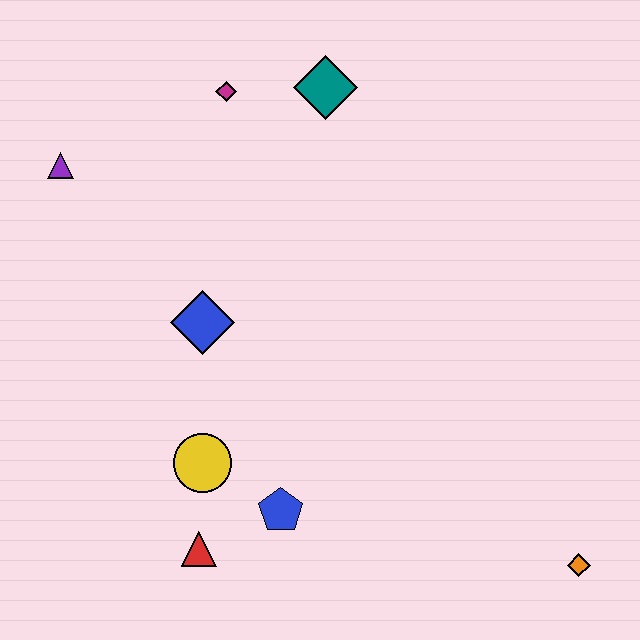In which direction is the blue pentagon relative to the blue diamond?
The blue pentagon is below the blue diamond.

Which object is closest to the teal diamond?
The magenta diamond is closest to the teal diamond.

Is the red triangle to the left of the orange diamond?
Yes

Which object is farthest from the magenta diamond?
The orange diamond is farthest from the magenta diamond.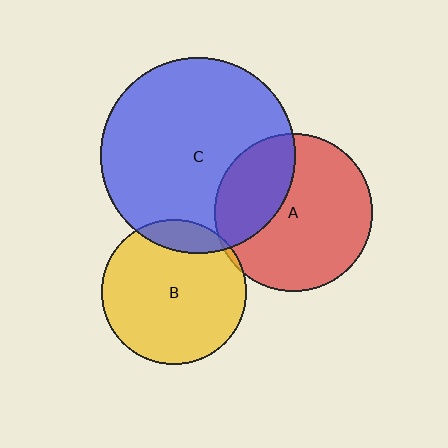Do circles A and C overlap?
Yes.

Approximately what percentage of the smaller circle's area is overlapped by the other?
Approximately 30%.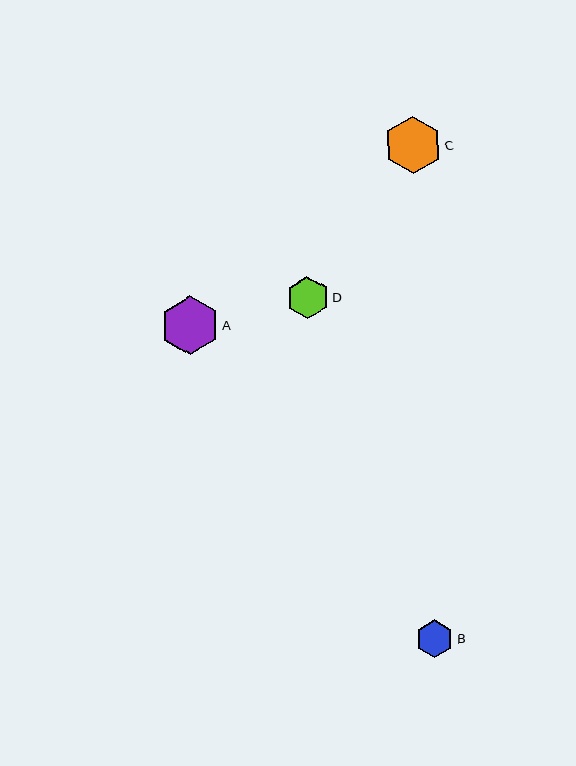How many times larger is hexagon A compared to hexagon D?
Hexagon A is approximately 1.4 times the size of hexagon D.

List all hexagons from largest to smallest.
From largest to smallest: A, C, D, B.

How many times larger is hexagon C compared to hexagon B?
Hexagon C is approximately 1.5 times the size of hexagon B.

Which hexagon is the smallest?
Hexagon B is the smallest with a size of approximately 38 pixels.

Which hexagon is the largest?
Hexagon A is the largest with a size of approximately 59 pixels.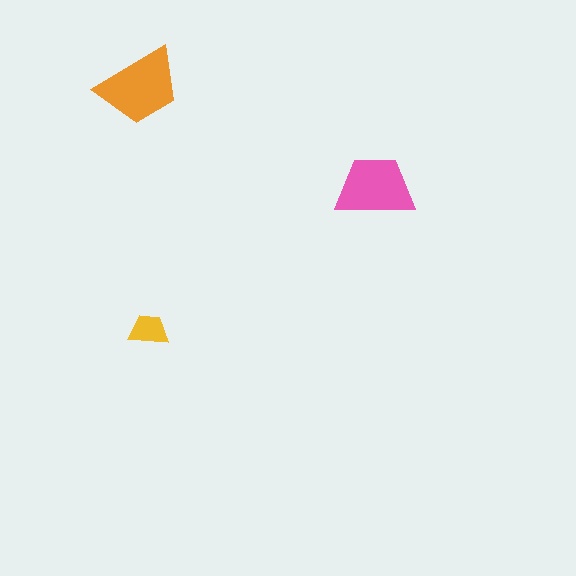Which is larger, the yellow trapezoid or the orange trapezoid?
The orange one.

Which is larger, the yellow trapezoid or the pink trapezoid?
The pink one.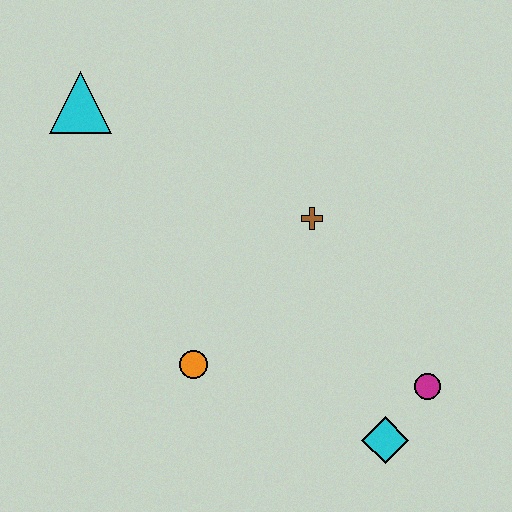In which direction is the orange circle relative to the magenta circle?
The orange circle is to the left of the magenta circle.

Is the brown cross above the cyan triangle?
No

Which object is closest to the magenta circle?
The cyan diamond is closest to the magenta circle.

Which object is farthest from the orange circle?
The cyan triangle is farthest from the orange circle.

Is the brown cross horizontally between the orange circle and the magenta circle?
Yes